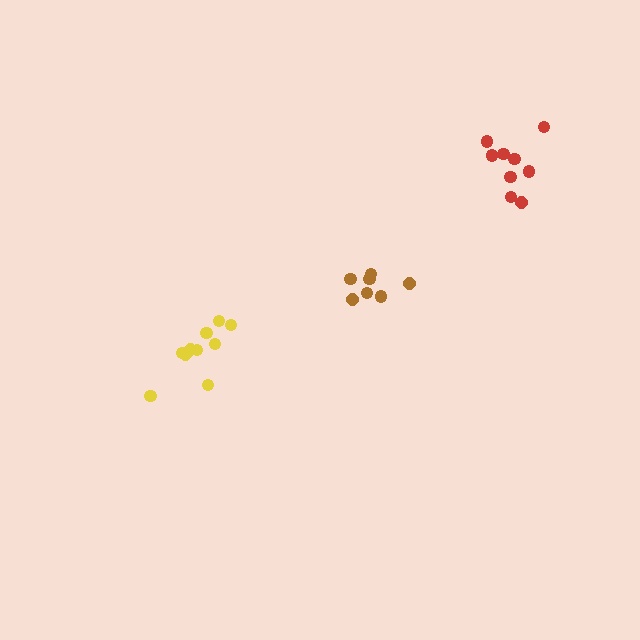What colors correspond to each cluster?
The clusters are colored: yellow, brown, red.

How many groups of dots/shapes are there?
There are 3 groups.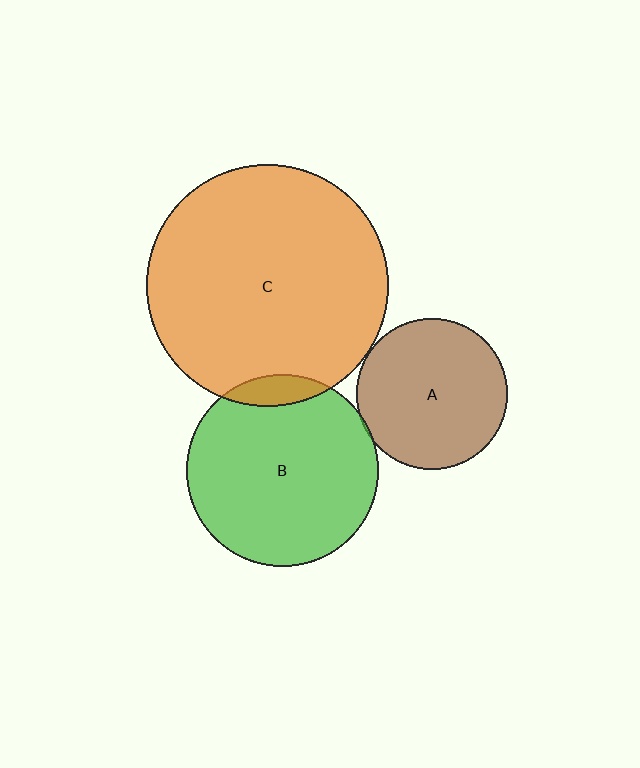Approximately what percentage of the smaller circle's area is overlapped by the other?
Approximately 10%.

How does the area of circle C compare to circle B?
Approximately 1.6 times.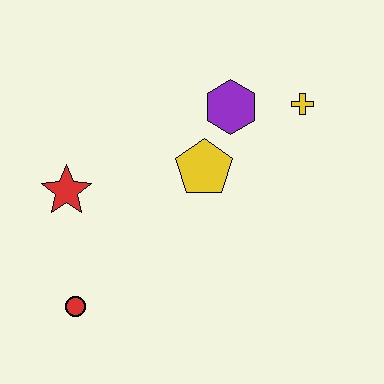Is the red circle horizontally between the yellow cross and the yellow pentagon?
No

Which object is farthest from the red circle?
The yellow cross is farthest from the red circle.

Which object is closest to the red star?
The red circle is closest to the red star.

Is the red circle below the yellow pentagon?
Yes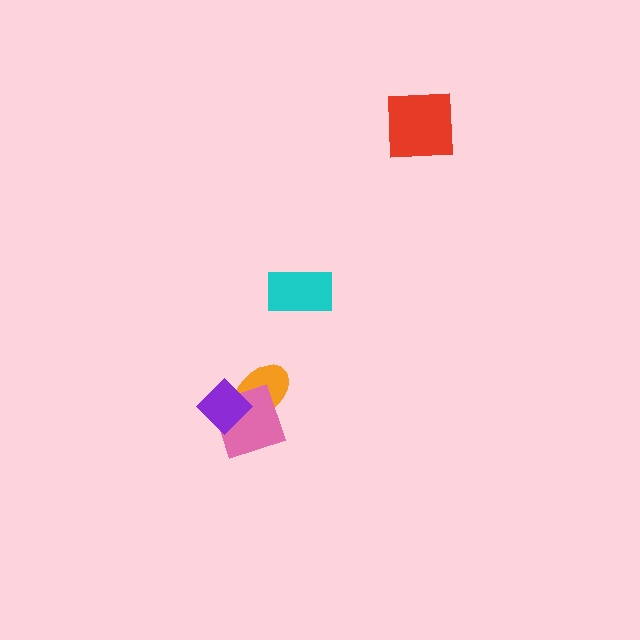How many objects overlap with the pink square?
2 objects overlap with the pink square.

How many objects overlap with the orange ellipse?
2 objects overlap with the orange ellipse.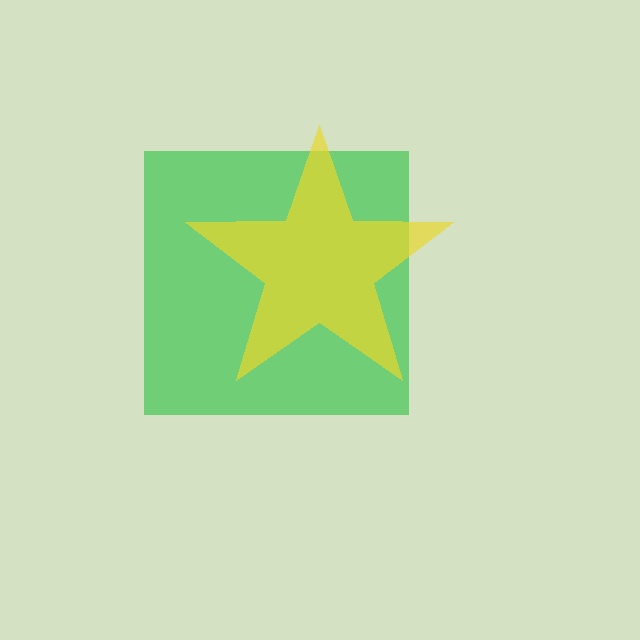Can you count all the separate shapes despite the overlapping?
Yes, there are 2 separate shapes.